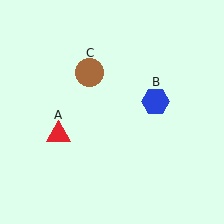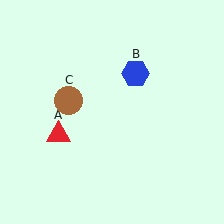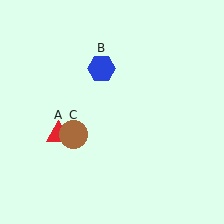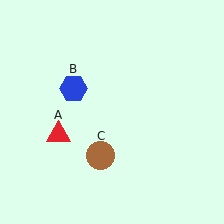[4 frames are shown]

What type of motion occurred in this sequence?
The blue hexagon (object B), brown circle (object C) rotated counterclockwise around the center of the scene.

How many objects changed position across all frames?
2 objects changed position: blue hexagon (object B), brown circle (object C).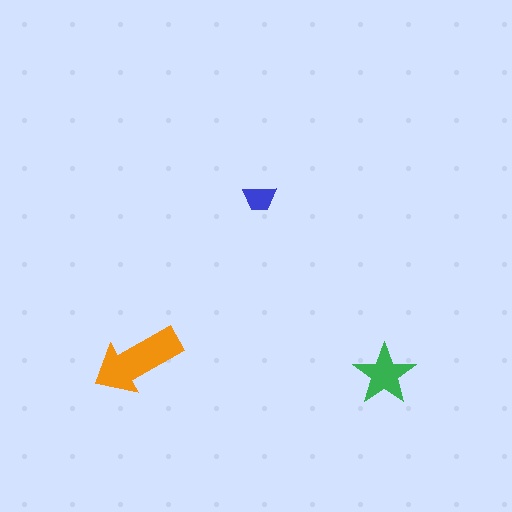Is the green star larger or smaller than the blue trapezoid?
Larger.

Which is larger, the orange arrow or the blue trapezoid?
The orange arrow.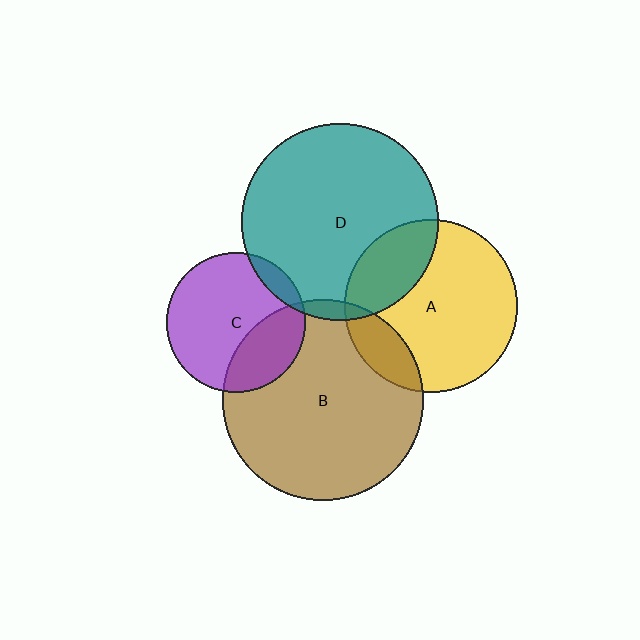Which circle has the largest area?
Circle B (brown).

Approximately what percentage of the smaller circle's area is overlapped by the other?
Approximately 30%.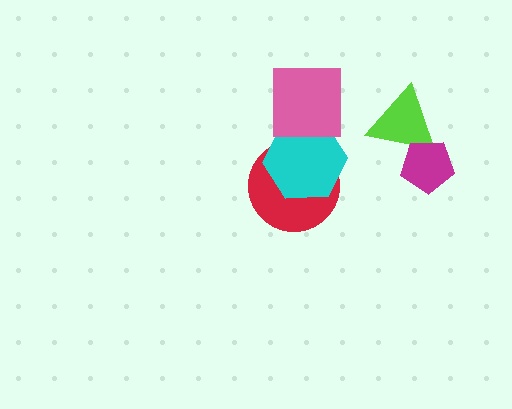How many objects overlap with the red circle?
1 object overlaps with the red circle.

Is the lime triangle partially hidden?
Yes, it is partially covered by another shape.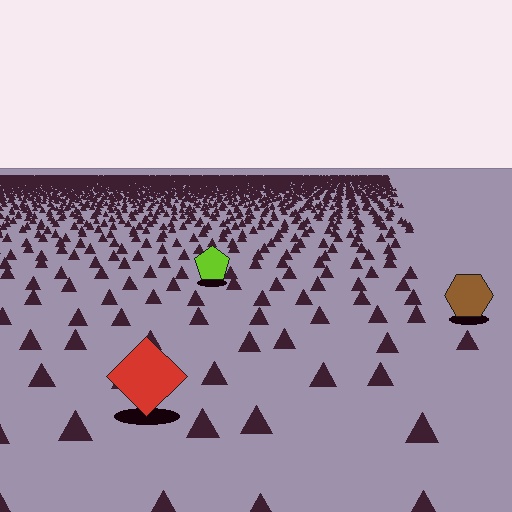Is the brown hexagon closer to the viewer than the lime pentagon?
Yes. The brown hexagon is closer — you can tell from the texture gradient: the ground texture is coarser near it.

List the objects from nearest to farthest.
From nearest to farthest: the red diamond, the brown hexagon, the lime pentagon.